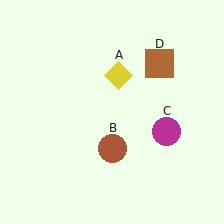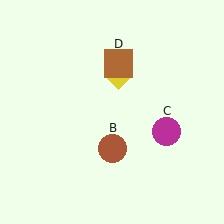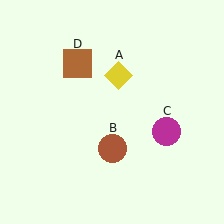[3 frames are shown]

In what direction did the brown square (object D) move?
The brown square (object D) moved left.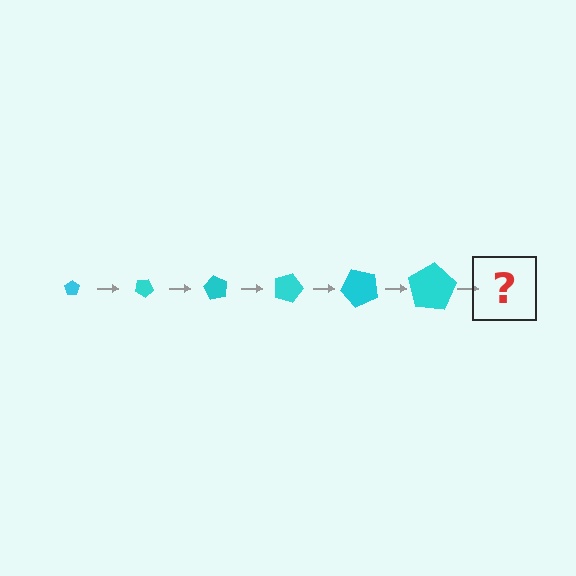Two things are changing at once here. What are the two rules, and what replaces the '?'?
The two rules are that the pentagon grows larger each step and it rotates 30 degrees each step. The '?' should be a pentagon, larger than the previous one and rotated 180 degrees from the start.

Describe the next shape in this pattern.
It should be a pentagon, larger than the previous one and rotated 180 degrees from the start.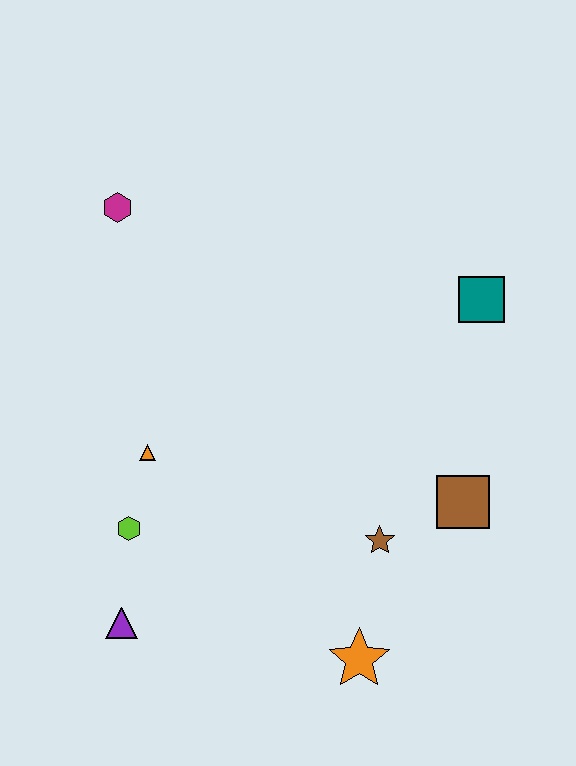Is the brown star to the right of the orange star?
Yes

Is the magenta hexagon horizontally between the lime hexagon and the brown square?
No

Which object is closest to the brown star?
The brown square is closest to the brown star.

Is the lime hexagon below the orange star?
No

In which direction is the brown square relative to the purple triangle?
The brown square is to the right of the purple triangle.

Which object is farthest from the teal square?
The purple triangle is farthest from the teal square.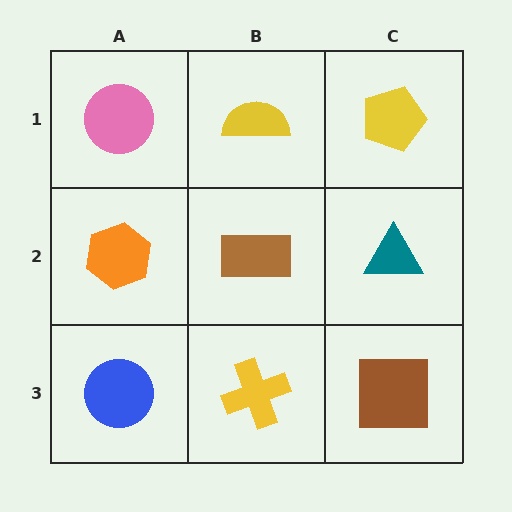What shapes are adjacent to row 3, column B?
A brown rectangle (row 2, column B), a blue circle (row 3, column A), a brown square (row 3, column C).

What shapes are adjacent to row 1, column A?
An orange hexagon (row 2, column A), a yellow semicircle (row 1, column B).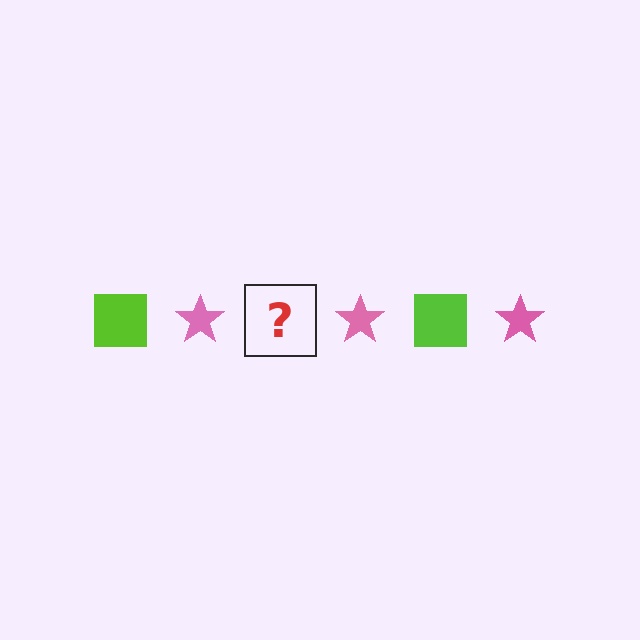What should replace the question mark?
The question mark should be replaced with a lime square.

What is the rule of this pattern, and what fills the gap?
The rule is that the pattern alternates between lime square and pink star. The gap should be filled with a lime square.